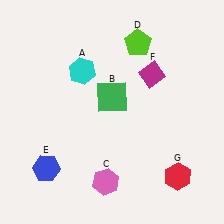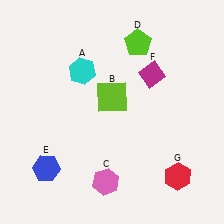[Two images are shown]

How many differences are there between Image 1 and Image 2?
There is 1 difference between the two images.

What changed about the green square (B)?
In Image 1, B is green. In Image 2, it changed to lime.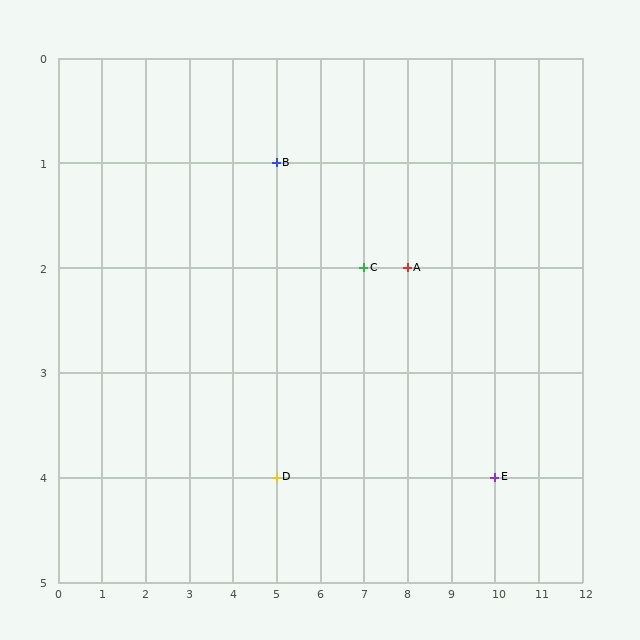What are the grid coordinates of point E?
Point E is at grid coordinates (10, 4).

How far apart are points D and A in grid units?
Points D and A are 3 columns and 2 rows apart (about 3.6 grid units diagonally).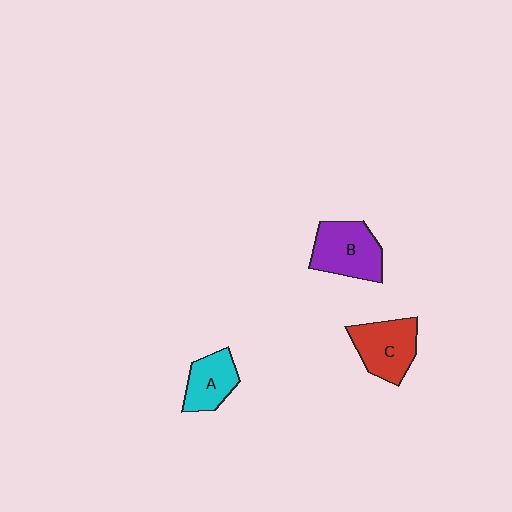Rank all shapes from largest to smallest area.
From largest to smallest: B (purple), C (red), A (cyan).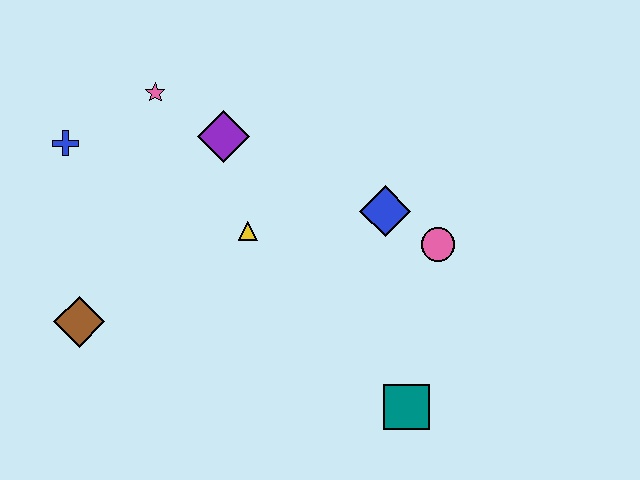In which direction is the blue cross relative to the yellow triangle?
The blue cross is to the left of the yellow triangle.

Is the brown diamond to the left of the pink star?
Yes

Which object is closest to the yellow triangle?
The purple diamond is closest to the yellow triangle.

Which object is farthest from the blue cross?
The teal square is farthest from the blue cross.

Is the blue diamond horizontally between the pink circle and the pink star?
Yes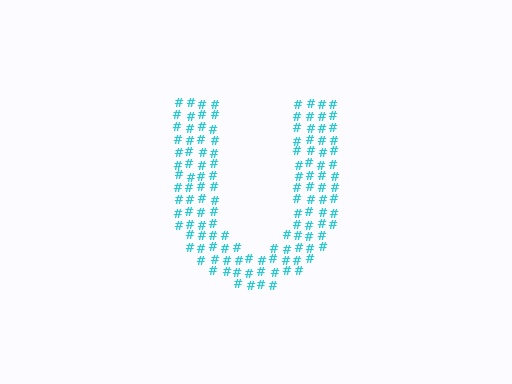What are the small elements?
The small elements are hash symbols.